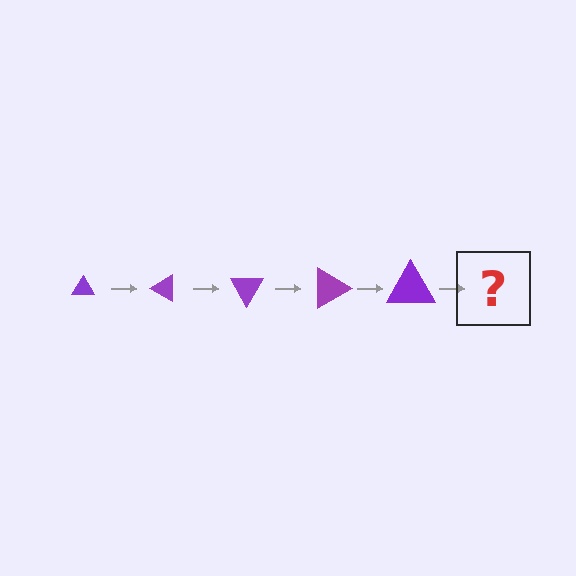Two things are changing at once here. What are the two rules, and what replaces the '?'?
The two rules are that the triangle grows larger each step and it rotates 30 degrees each step. The '?' should be a triangle, larger than the previous one and rotated 150 degrees from the start.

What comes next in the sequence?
The next element should be a triangle, larger than the previous one and rotated 150 degrees from the start.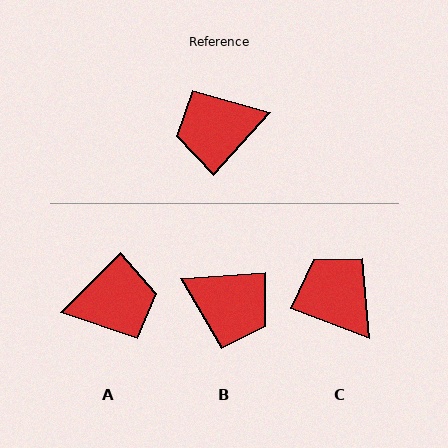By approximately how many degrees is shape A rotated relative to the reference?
Approximately 177 degrees counter-clockwise.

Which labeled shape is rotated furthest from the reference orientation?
A, about 177 degrees away.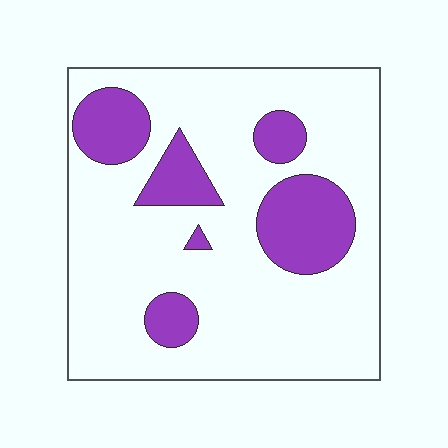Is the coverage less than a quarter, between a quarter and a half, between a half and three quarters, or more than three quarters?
Less than a quarter.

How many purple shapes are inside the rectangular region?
6.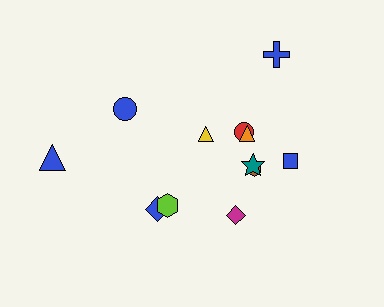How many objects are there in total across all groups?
There are 12 objects.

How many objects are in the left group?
There are 5 objects.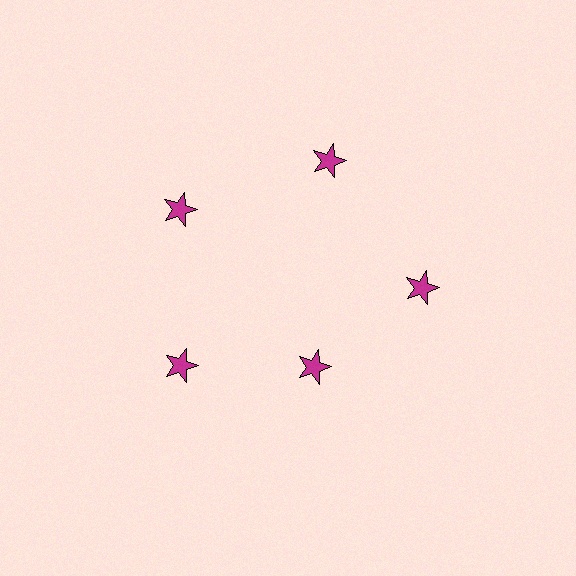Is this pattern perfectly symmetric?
No. The 5 magenta stars are arranged in a ring, but one element near the 5 o'clock position is pulled inward toward the center, breaking the 5-fold rotational symmetry.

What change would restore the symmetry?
The symmetry would be restored by moving it outward, back onto the ring so that all 5 stars sit at equal angles and equal distance from the center.